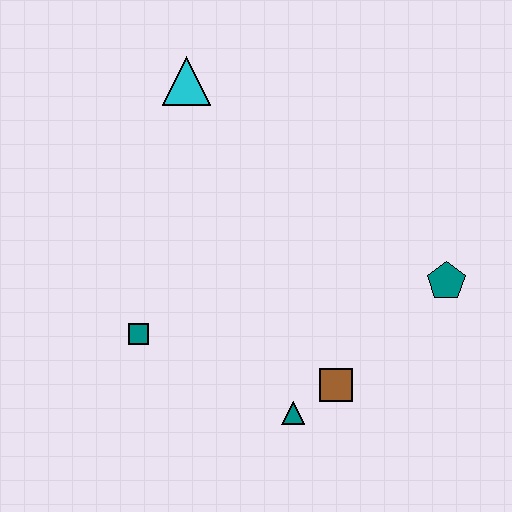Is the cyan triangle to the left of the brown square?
Yes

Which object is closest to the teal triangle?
The brown square is closest to the teal triangle.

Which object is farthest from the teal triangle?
The cyan triangle is farthest from the teal triangle.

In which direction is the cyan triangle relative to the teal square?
The cyan triangle is above the teal square.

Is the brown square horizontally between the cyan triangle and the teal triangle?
No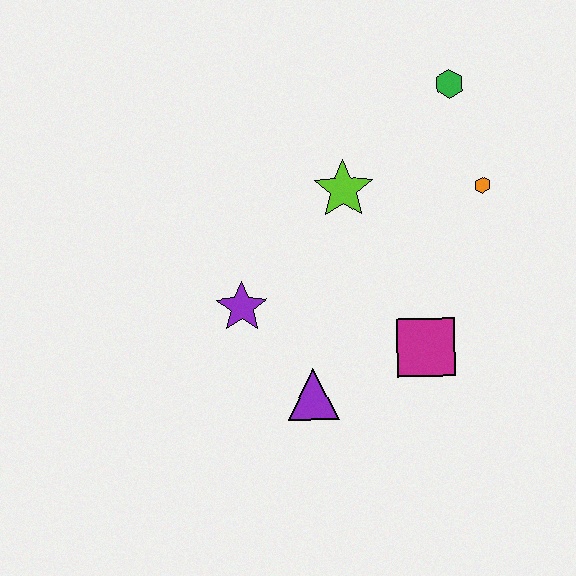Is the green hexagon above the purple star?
Yes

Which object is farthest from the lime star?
The purple triangle is farthest from the lime star.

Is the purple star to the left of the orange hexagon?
Yes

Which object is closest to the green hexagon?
The orange hexagon is closest to the green hexagon.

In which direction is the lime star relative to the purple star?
The lime star is above the purple star.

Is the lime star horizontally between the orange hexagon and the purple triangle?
Yes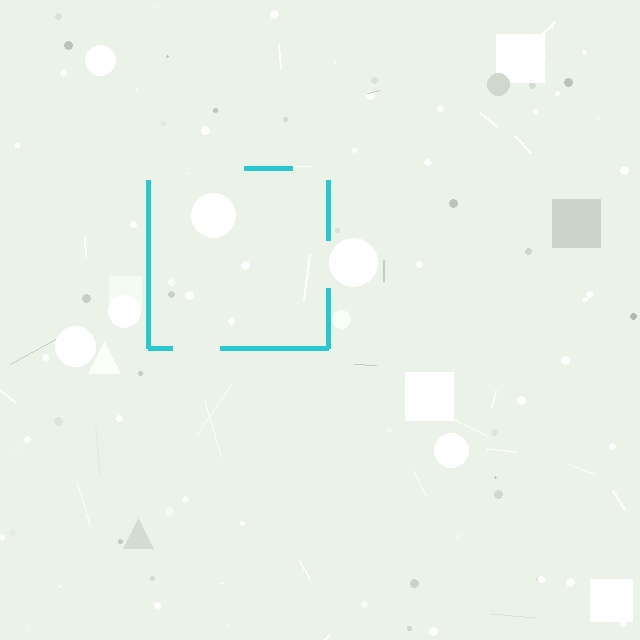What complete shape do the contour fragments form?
The contour fragments form a square.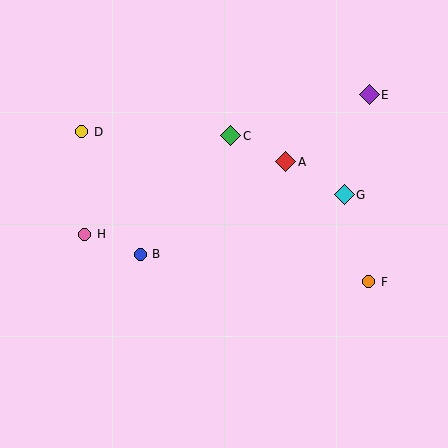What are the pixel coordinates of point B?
Point B is at (140, 254).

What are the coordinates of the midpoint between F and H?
The midpoint between F and H is at (227, 258).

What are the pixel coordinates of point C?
Point C is at (231, 136).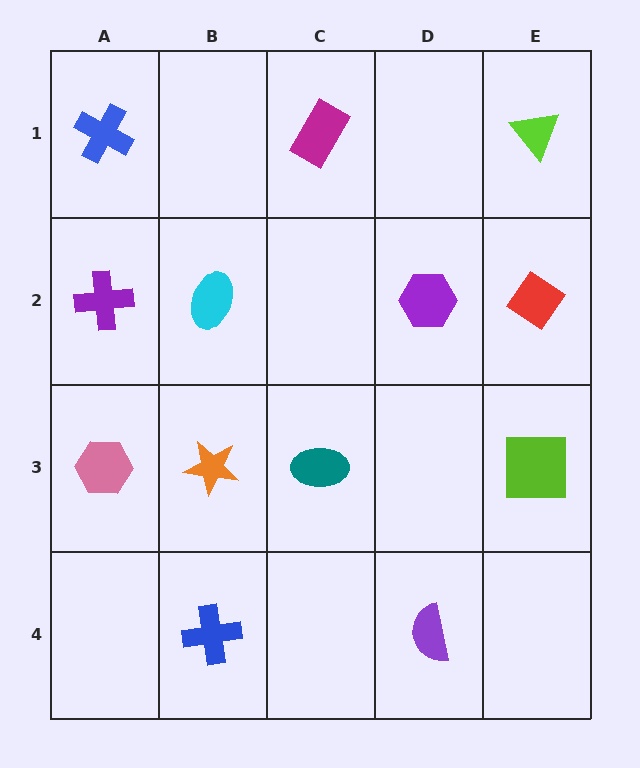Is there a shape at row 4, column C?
No, that cell is empty.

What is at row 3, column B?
An orange star.